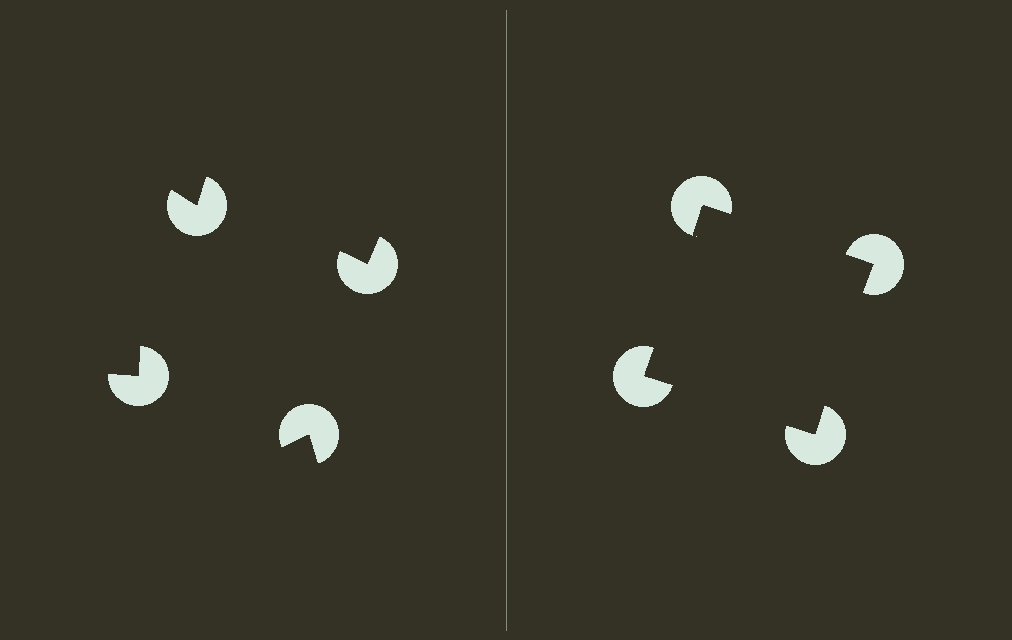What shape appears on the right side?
An illusory square.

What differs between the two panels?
The pac-man discs are positioned identically on both sides; only the wedge orientations differ. On the right they align to a square; on the left they are misaligned.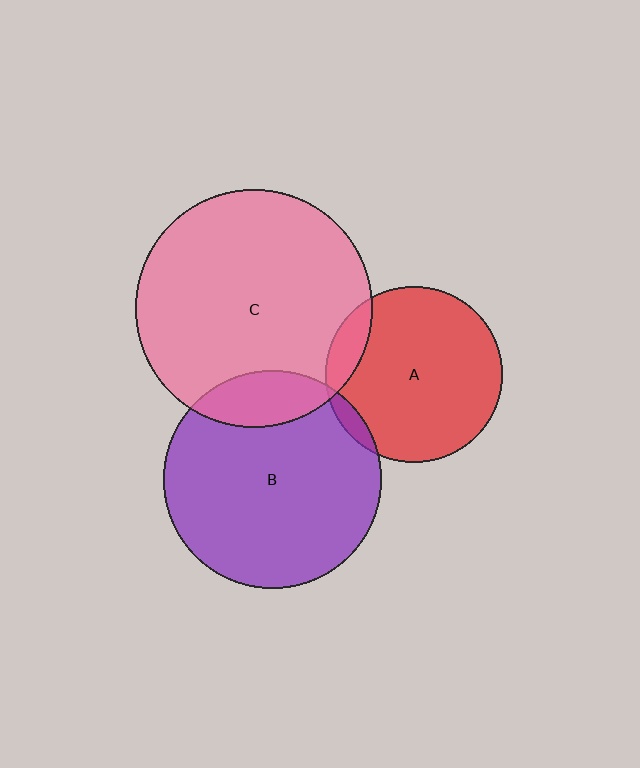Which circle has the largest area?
Circle C (pink).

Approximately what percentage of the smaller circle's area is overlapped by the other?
Approximately 15%.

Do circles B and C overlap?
Yes.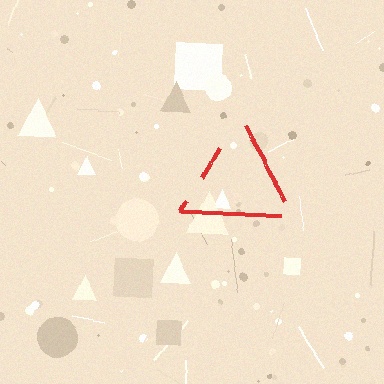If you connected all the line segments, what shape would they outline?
They would outline a triangle.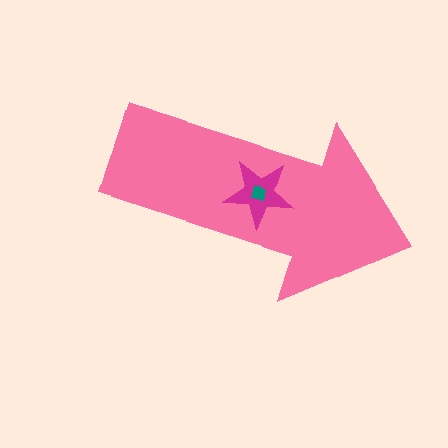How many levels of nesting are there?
3.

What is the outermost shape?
The pink arrow.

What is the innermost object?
The teal square.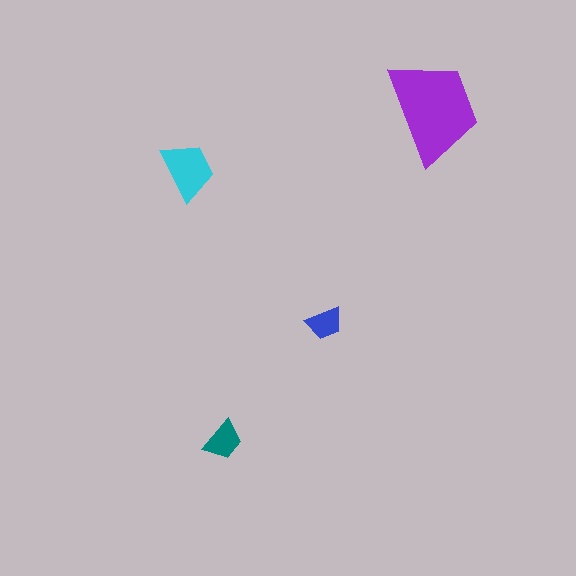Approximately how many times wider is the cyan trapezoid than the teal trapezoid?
About 1.5 times wider.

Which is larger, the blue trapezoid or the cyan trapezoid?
The cyan one.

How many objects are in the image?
There are 4 objects in the image.